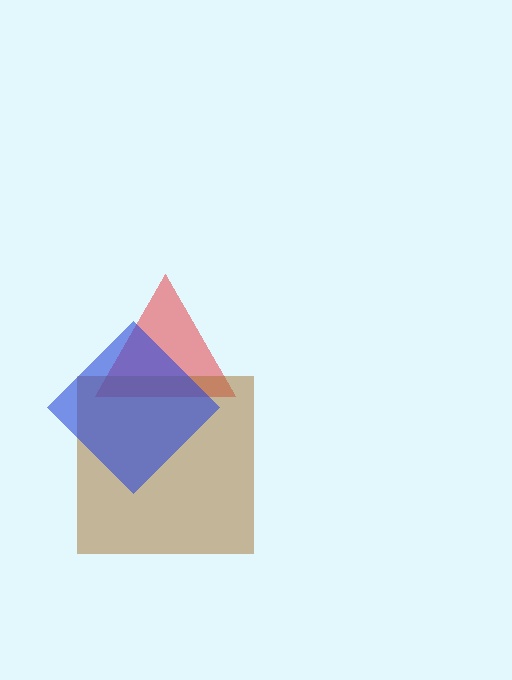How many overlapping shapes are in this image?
There are 3 overlapping shapes in the image.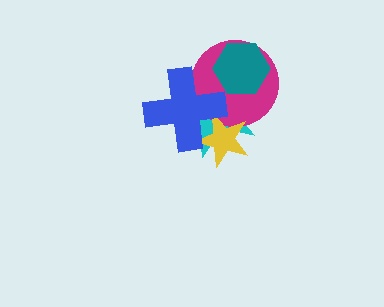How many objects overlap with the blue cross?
3 objects overlap with the blue cross.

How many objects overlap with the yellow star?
3 objects overlap with the yellow star.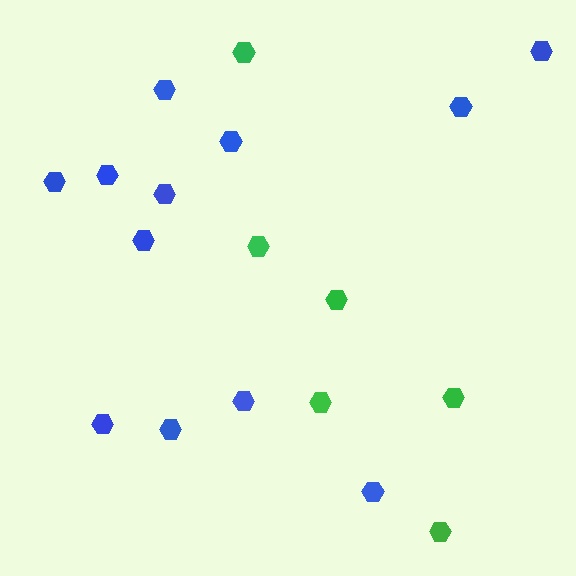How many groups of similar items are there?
There are 2 groups: one group of blue hexagons (12) and one group of green hexagons (6).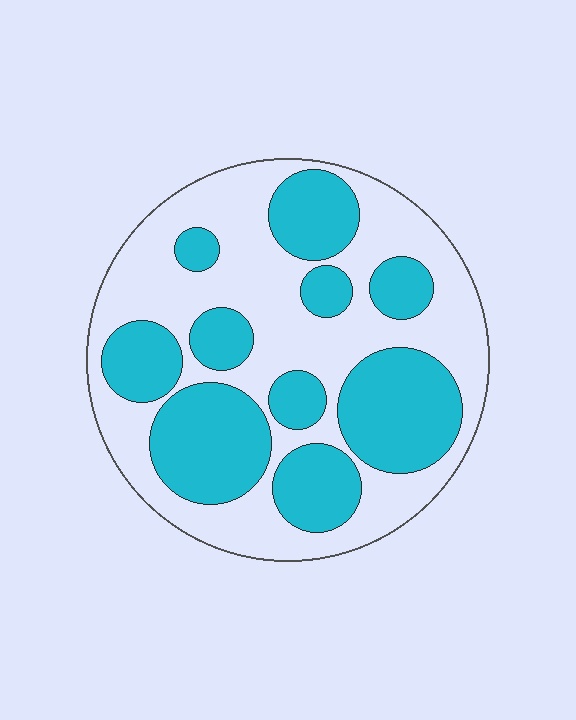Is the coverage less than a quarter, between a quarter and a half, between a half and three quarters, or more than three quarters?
Between a quarter and a half.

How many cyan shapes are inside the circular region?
10.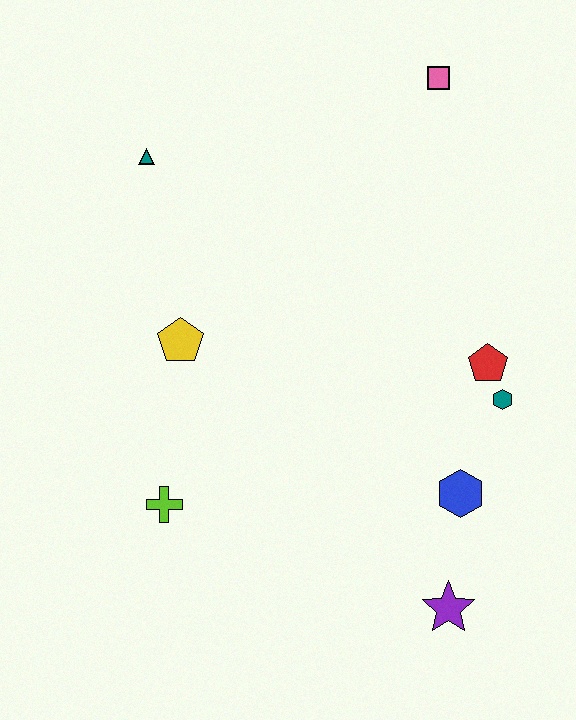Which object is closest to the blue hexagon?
The teal hexagon is closest to the blue hexagon.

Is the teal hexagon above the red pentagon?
No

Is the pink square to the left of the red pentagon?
Yes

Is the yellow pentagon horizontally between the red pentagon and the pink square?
No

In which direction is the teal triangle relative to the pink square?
The teal triangle is to the left of the pink square.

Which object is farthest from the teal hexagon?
The teal triangle is farthest from the teal hexagon.